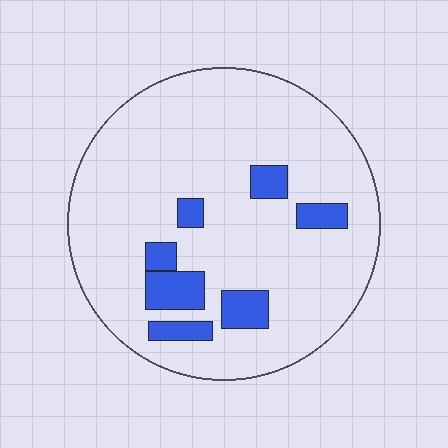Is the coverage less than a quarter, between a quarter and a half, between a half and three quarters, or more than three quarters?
Less than a quarter.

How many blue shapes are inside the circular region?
7.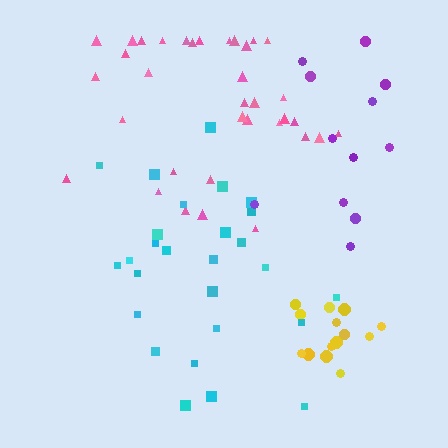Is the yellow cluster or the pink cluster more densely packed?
Yellow.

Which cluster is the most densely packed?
Yellow.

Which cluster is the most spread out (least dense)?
Purple.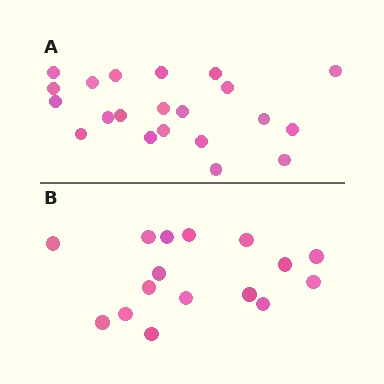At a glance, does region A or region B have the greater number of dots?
Region A (the top region) has more dots.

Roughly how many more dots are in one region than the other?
Region A has about 5 more dots than region B.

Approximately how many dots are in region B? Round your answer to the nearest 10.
About 20 dots. (The exact count is 16, which rounds to 20.)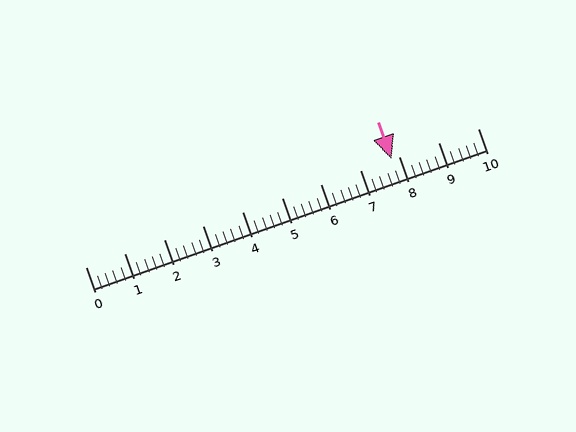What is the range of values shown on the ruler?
The ruler shows values from 0 to 10.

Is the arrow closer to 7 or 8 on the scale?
The arrow is closer to 8.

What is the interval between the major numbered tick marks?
The major tick marks are spaced 1 units apart.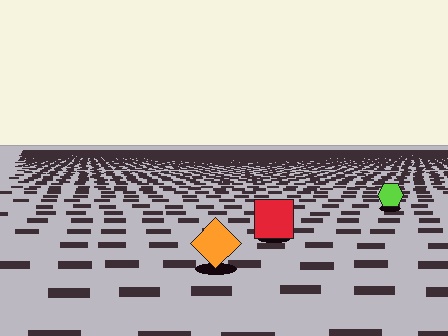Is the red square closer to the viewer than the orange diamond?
No. The orange diamond is closer — you can tell from the texture gradient: the ground texture is coarser near it.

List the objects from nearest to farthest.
From nearest to farthest: the orange diamond, the red square, the lime hexagon.